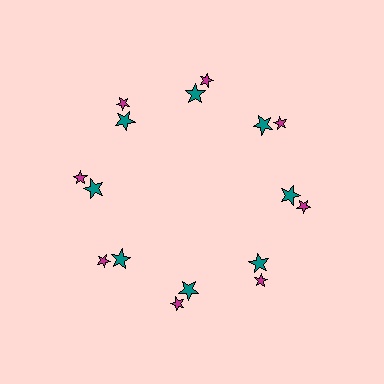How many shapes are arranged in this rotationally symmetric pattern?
There are 16 shapes, arranged in 8 groups of 2.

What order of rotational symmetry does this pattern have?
This pattern has 8-fold rotational symmetry.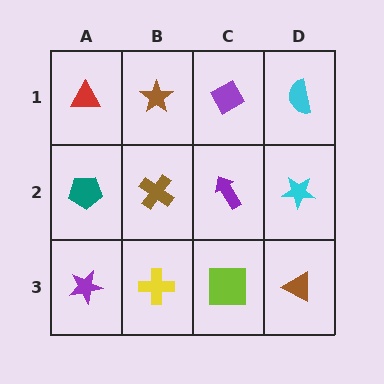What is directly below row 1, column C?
A purple arrow.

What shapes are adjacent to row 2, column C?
A purple diamond (row 1, column C), a lime square (row 3, column C), a brown cross (row 2, column B), a cyan star (row 2, column D).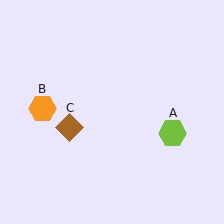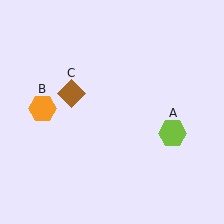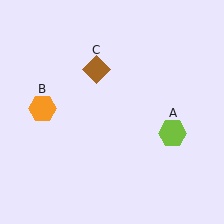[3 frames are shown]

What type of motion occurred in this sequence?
The brown diamond (object C) rotated clockwise around the center of the scene.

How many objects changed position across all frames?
1 object changed position: brown diamond (object C).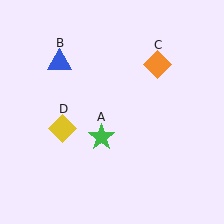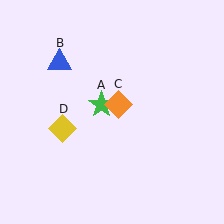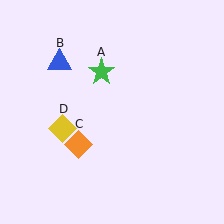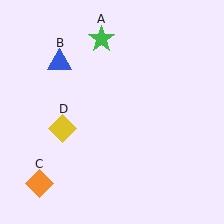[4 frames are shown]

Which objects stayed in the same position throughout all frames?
Blue triangle (object B) and yellow diamond (object D) remained stationary.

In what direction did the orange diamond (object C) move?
The orange diamond (object C) moved down and to the left.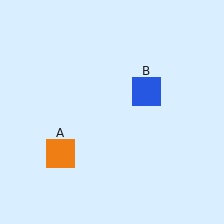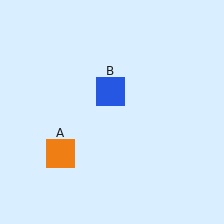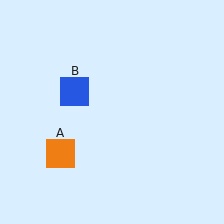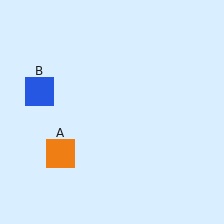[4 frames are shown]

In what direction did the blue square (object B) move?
The blue square (object B) moved left.